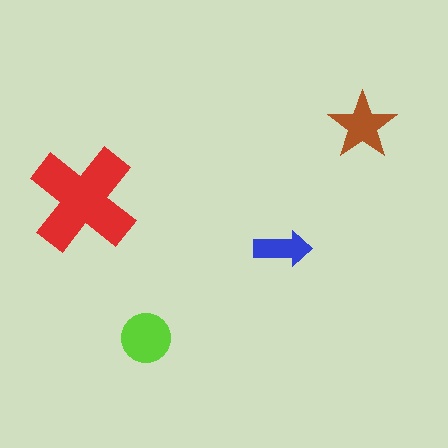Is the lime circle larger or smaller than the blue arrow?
Larger.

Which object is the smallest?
The blue arrow.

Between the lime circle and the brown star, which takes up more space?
The lime circle.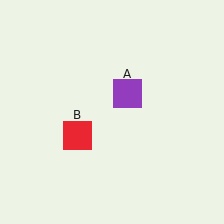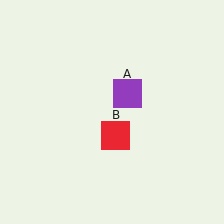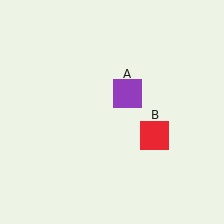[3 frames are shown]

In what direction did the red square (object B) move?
The red square (object B) moved right.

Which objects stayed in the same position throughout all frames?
Purple square (object A) remained stationary.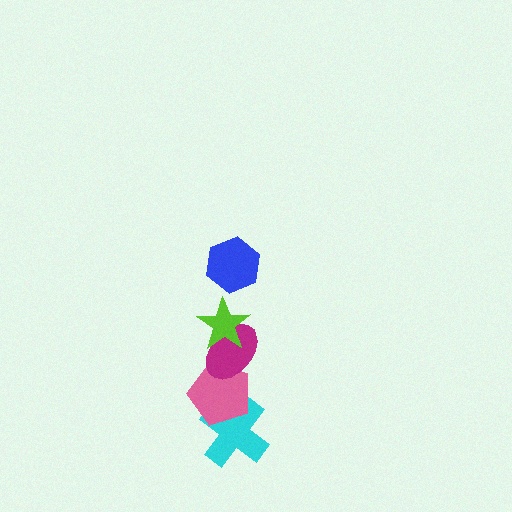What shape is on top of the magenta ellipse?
The lime star is on top of the magenta ellipse.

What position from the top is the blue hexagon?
The blue hexagon is 1st from the top.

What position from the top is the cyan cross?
The cyan cross is 5th from the top.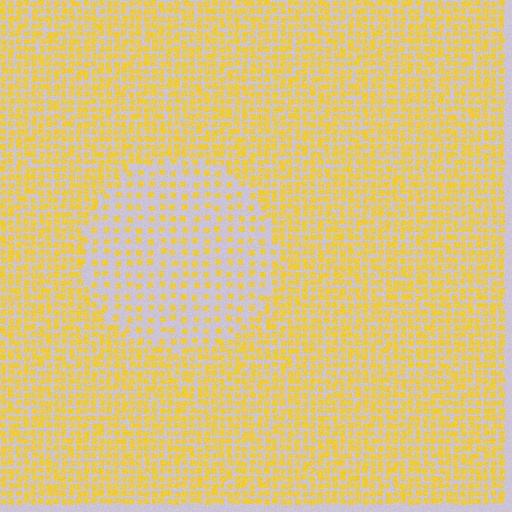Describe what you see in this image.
The image contains small yellow elements arranged at two different densities. A circle-shaped region is visible where the elements are less densely packed than the surrounding area.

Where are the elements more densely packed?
The elements are more densely packed outside the circle boundary.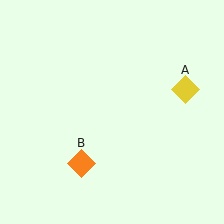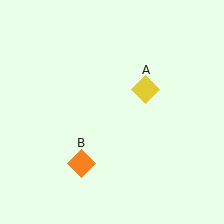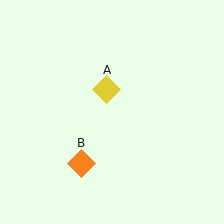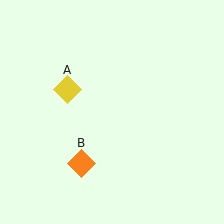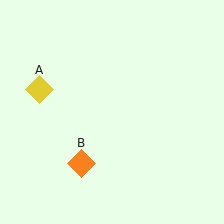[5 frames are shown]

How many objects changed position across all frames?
1 object changed position: yellow diamond (object A).